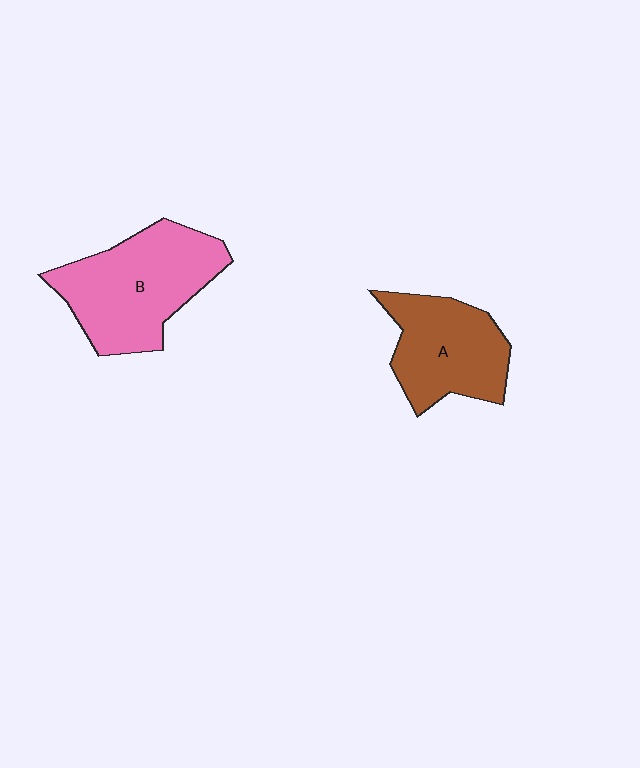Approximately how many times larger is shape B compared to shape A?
Approximately 1.3 times.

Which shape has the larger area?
Shape B (pink).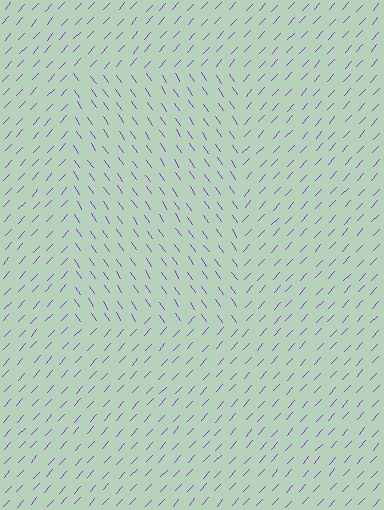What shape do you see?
I see a rectangle.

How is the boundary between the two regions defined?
The boundary is defined purely by a change in line orientation (approximately 77 degrees difference). All lines are the same color and thickness.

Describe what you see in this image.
The image is filled with small purple line segments. A rectangle region in the image has lines oriented differently from the surrounding lines, creating a visible texture boundary.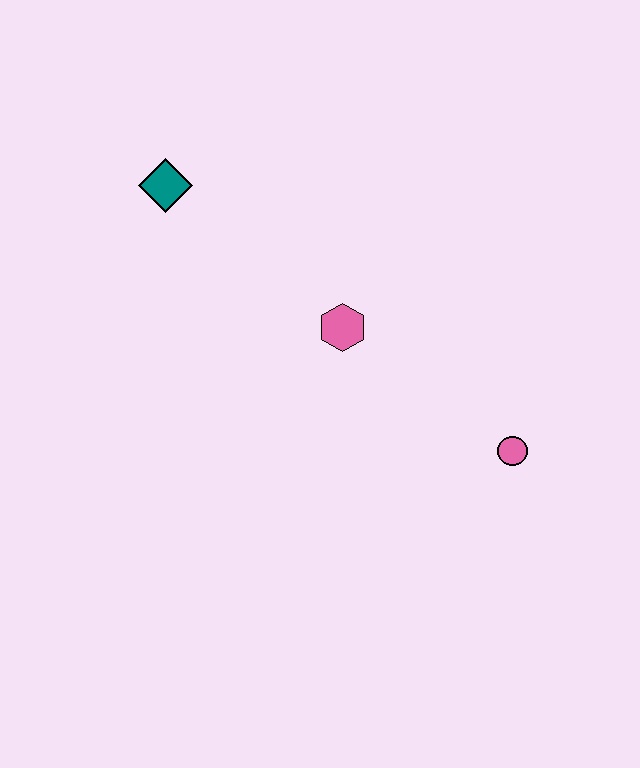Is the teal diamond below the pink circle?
No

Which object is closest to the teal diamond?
The pink hexagon is closest to the teal diamond.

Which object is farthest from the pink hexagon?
The teal diamond is farthest from the pink hexagon.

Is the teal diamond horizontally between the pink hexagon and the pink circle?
No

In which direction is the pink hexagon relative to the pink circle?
The pink hexagon is to the left of the pink circle.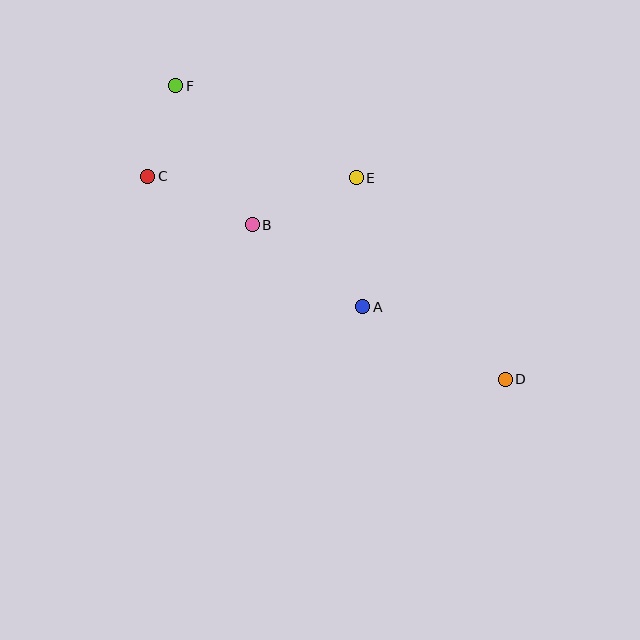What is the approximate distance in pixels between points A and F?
The distance between A and F is approximately 289 pixels.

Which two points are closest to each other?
Points C and F are closest to each other.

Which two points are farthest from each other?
Points D and F are farthest from each other.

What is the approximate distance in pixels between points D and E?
The distance between D and E is approximately 250 pixels.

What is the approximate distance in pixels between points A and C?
The distance between A and C is approximately 251 pixels.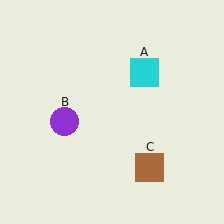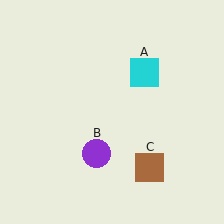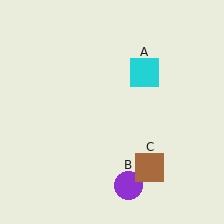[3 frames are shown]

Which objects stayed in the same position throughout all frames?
Cyan square (object A) and brown square (object C) remained stationary.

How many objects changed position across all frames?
1 object changed position: purple circle (object B).